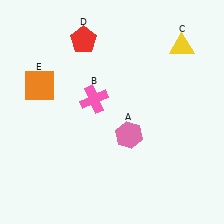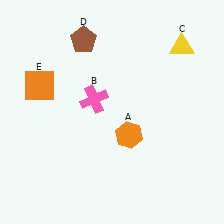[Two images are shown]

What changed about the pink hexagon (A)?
In Image 1, A is pink. In Image 2, it changed to orange.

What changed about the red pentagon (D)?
In Image 1, D is red. In Image 2, it changed to brown.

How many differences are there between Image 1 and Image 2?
There are 2 differences between the two images.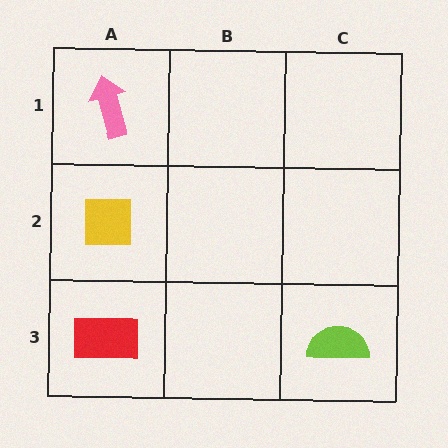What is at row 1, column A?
A pink arrow.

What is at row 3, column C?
A lime semicircle.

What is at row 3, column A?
A red rectangle.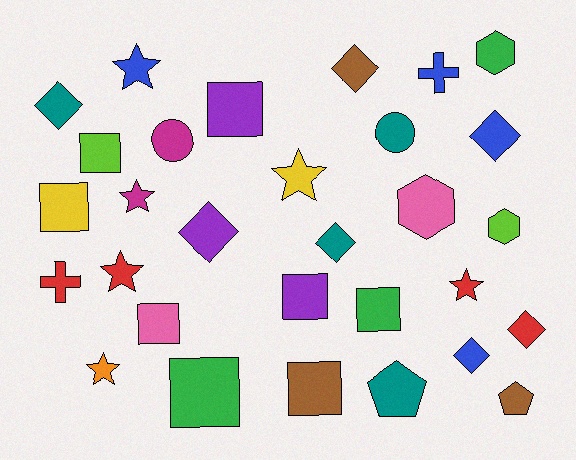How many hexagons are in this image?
There are 3 hexagons.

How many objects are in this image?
There are 30 objects.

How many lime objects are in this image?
There are 2 lime objects.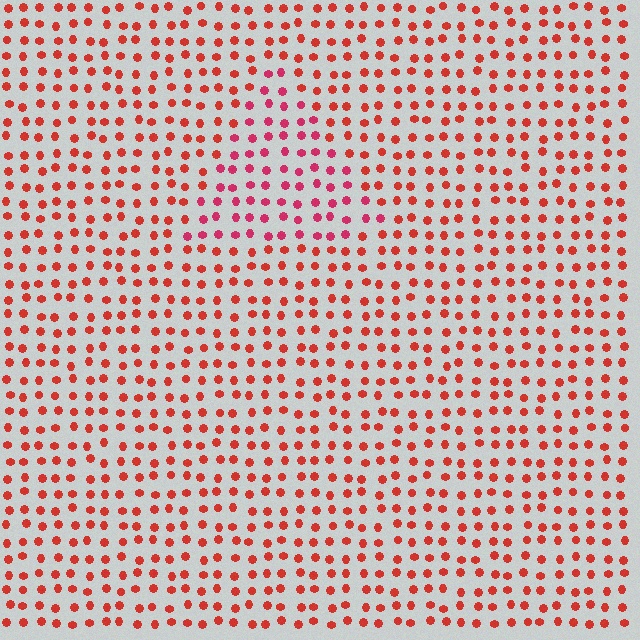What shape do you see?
I see a triangle.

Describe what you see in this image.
The image is filled with small red elements in a uniform arrangement. A triangle-shaped region is visible where the elements are tinted to a slightly different hue, forming a subtle color boundary.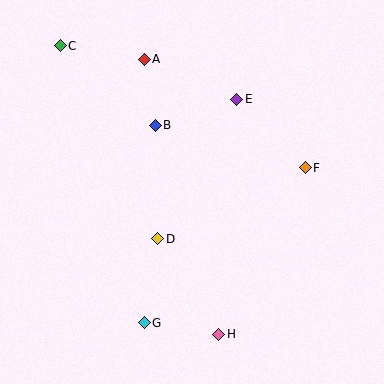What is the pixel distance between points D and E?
The distance between D and E is 160 pixels.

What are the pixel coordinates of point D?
Point D is at (158, 239).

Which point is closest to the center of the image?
Point D at (158, 239) is closest to the center.